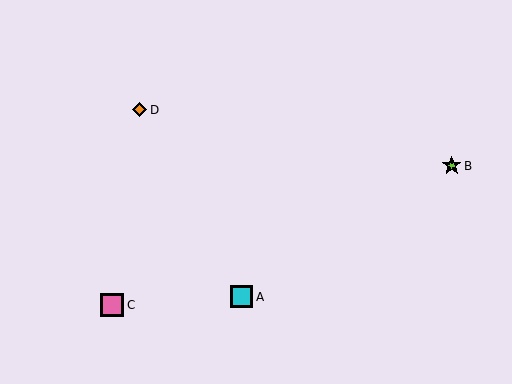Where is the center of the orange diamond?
The center of the orange diamond is at (140, 110).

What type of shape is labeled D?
Shape D is an orange diamond.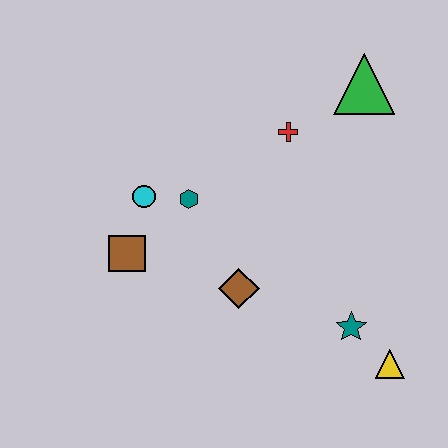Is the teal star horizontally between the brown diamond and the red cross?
No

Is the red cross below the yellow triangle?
No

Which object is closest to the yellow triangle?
The teal star is closest to the yellow triangle.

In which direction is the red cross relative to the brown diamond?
The red cross is above the brown diamond.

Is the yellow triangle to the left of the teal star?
No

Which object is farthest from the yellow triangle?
The cyan circle is farthest from the yellow triangle.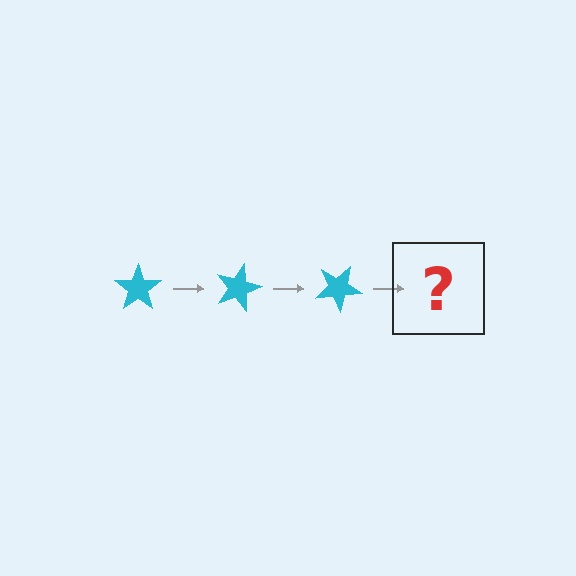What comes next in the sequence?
The next element should be a cyan star rotated 45 degrees.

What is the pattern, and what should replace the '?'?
The pattern is that the star rotates 15 degrees each step. The '?' should be a cyan star rotated 45 degrees.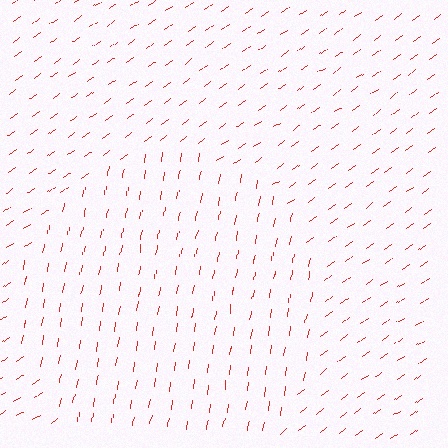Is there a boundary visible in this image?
Yes, there is a texture boundary formed by a change in line orientation.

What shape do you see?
I see a circle.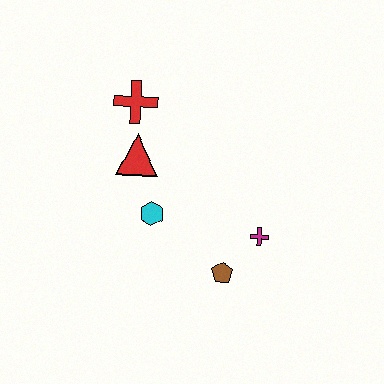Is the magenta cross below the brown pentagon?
No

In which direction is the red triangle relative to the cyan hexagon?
The red triangle is above the cyan hexagon.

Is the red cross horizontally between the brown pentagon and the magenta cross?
No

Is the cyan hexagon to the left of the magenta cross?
Yes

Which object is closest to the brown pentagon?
The magenta cross is closest to the brown pentagon.